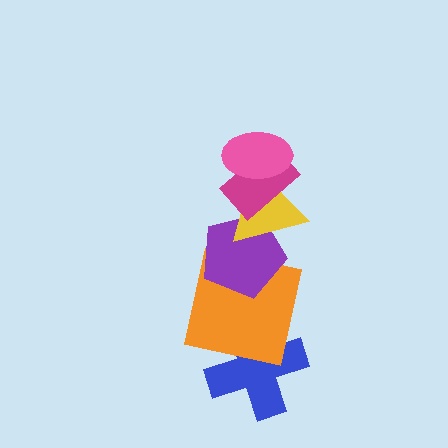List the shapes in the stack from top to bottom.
From top to bottom: the pink ellipse, the magenta rectangle, the yellow triangle, the purple pentagon, the orange square, the blue cross.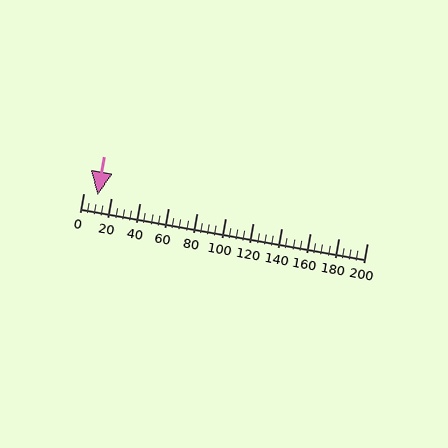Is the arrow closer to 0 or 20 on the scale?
The arrow is closer to 20.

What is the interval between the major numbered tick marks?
The major tick marks are spaced 20 units apart.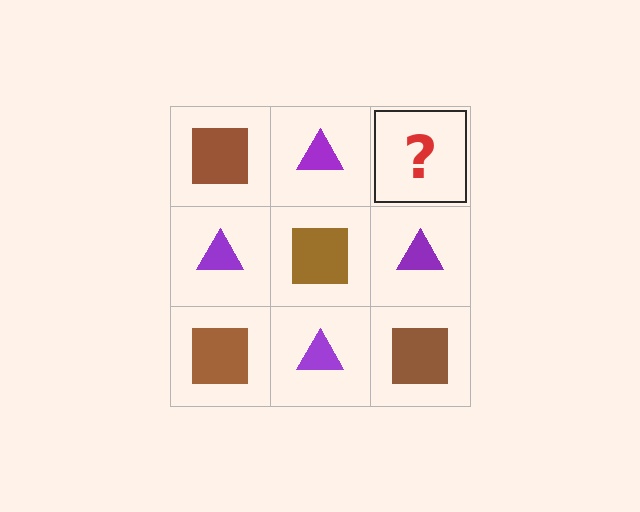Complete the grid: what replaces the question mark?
The question mark should be replaced with a brown square.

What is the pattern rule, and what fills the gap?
The rule is that it alternates brown square and purple triangle in a checkerboard pattern. The gap should be filled with a brown square.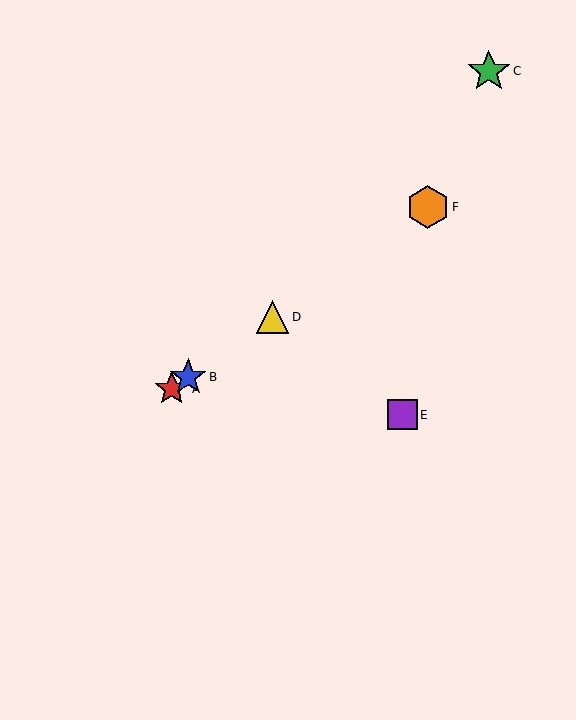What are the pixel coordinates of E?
Object E is at (402, 415).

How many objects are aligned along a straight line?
4 objects (A, B, D, F) are aligned along a straight line.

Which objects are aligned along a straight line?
Objects A, B, D, F are aligned along a straight line.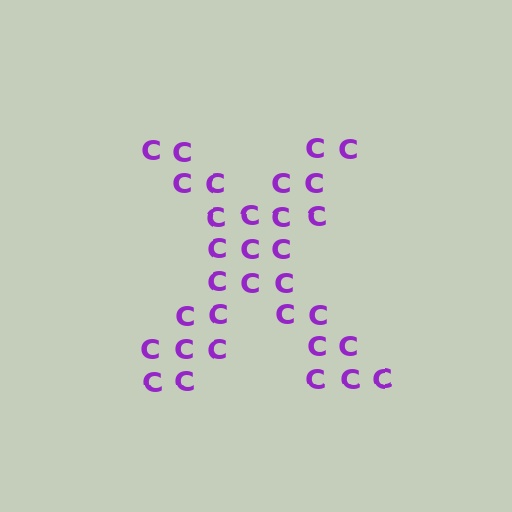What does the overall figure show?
The overall figure shows the letter X.